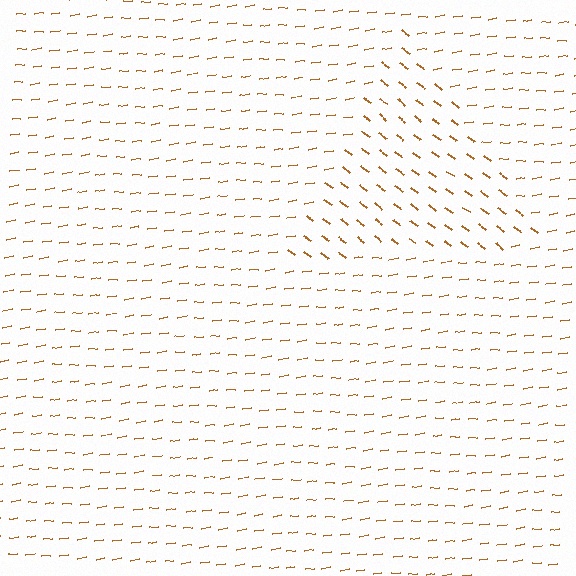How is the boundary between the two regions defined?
The boundary is defined purely by a change in line orientation (approximately 45 degrees difference). All lines are the same color and thickness.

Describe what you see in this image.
The image is filled with small brown line segments. A triangle region in the image has lines oriented differently from the surrounding lines, creating a visible texture boundary.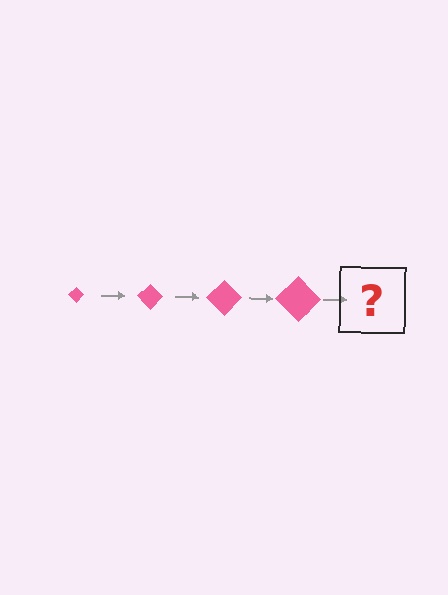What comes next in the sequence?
The next element should be a pink diamond, larger than the previous one.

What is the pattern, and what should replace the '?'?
The pattern is that the diamond gets progressively larger each step. The '?' should be a pink diamond, larger than the previous one.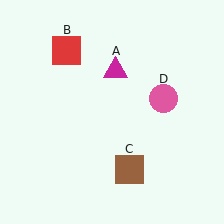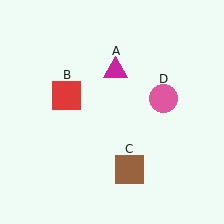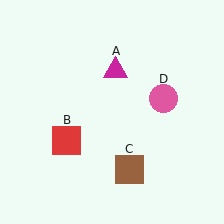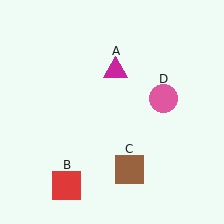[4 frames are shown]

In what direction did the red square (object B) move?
The red square (object B) moved down.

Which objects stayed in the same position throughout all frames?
Magenta triangle (object A) and brown square (object C) and pink circle (object D) remained stationary.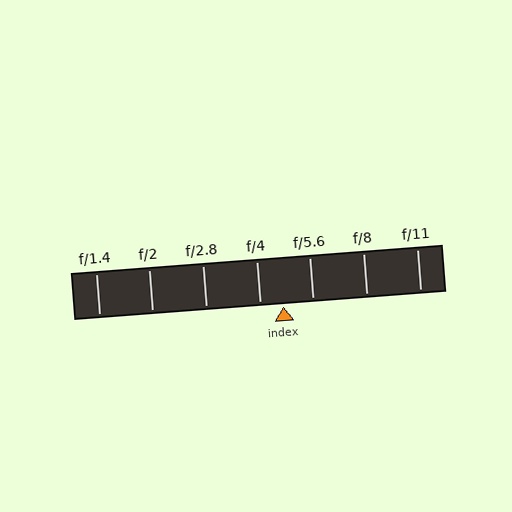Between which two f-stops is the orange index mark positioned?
The index mark is between f/4 and f/5.6.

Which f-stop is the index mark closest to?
The index mark is closest to f/4.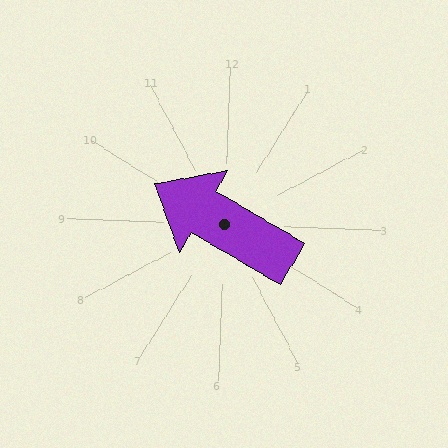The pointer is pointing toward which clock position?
Roughly 10 o'clock.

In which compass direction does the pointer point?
Northwest.